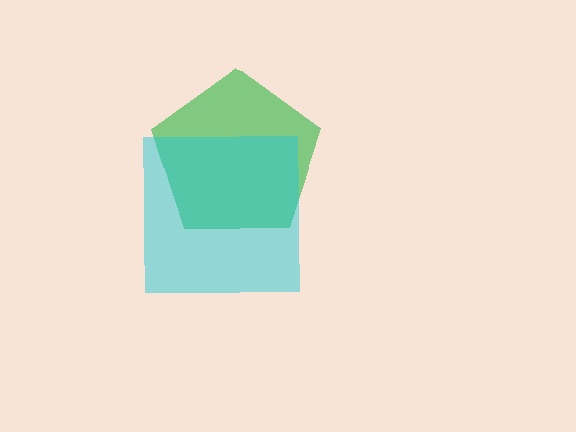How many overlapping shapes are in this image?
There are 2 overlapping shapes in the image.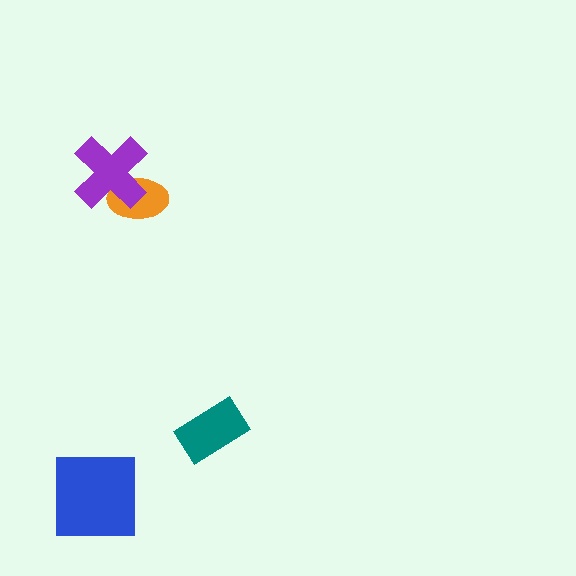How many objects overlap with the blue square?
0 objects overlap with the blue square.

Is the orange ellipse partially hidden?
Yes, it is partially covered by another shape.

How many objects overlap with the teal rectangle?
0 objects overlap with the teal rectangle.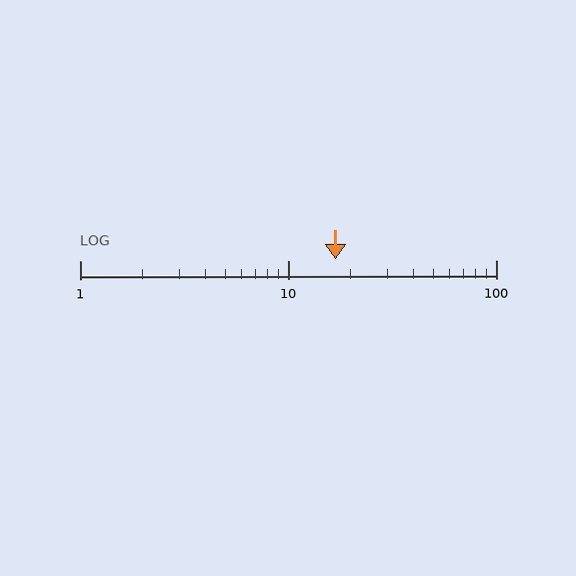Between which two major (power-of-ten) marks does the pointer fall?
The pointer is between 10 and 100.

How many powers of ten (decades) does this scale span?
The scale spans 2 decades, from 1 to 100.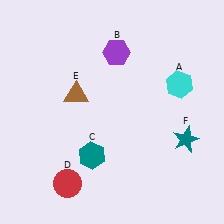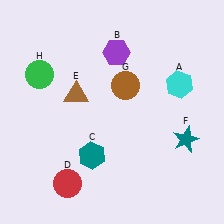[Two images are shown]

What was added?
A brown circle (G), a green circle (H) were added in Image 2.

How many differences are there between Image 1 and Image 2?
There are 2 differences between the two images.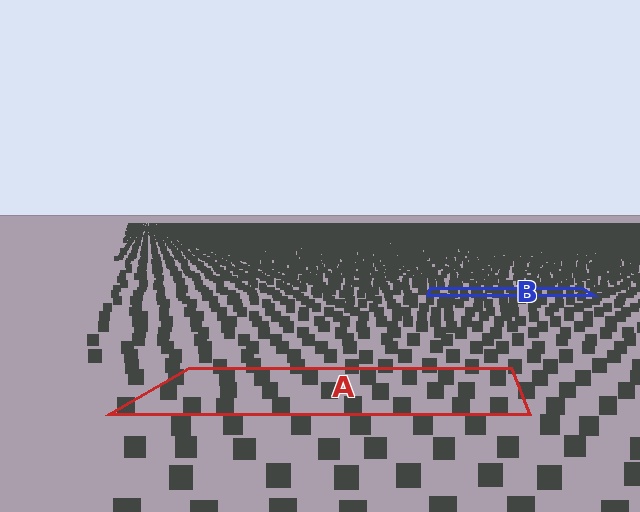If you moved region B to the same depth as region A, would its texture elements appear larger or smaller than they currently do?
They would appear larger. At a closer depth, the same texture elements are projected at a bigger on-screen size.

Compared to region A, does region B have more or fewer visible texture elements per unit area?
Region B has more texture elements per unit area — they are packed more densely because it is farther away.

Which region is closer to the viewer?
Region A is closer. The texture elements there are larger and more spread out.